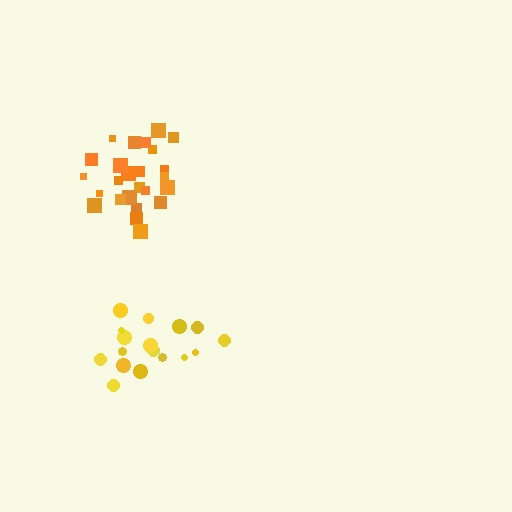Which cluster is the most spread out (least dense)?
Yellow.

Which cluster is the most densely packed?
Orange.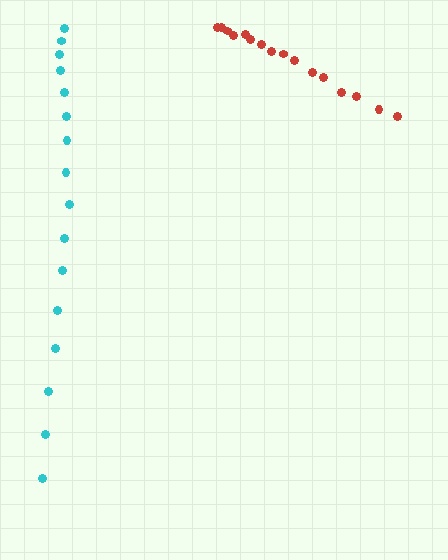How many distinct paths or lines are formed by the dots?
There are 2 distinct paths.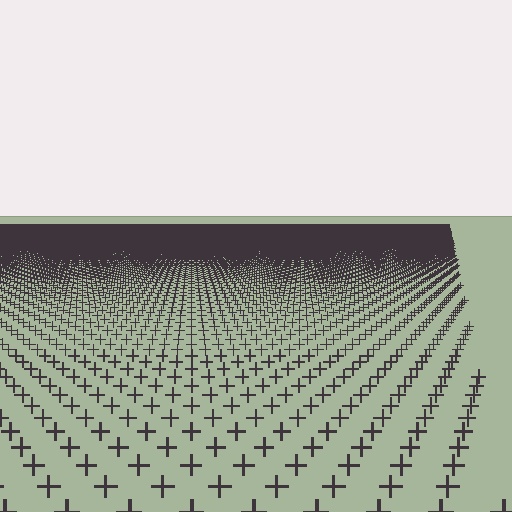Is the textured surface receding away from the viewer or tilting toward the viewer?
The surface is receding away from the viewer. Texture elements get smaller and denser toward the top.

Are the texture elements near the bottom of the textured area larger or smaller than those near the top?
Larger. Near the bottom, elements are closer to the viewer and appear at a bigger on-screen size.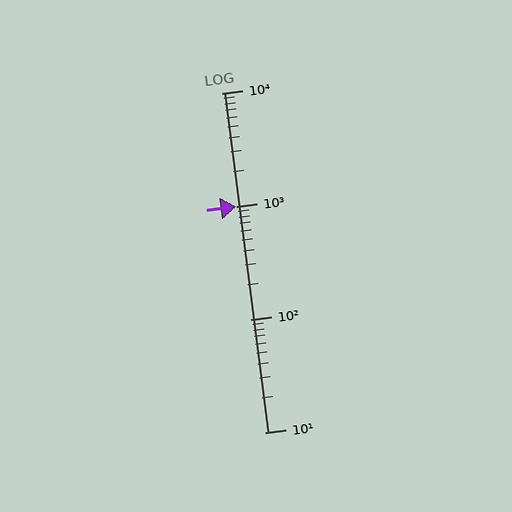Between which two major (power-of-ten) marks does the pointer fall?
The pointer is between 1000 and 10000.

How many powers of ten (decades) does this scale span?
The scale spans 3 decades, from 10 to 10000.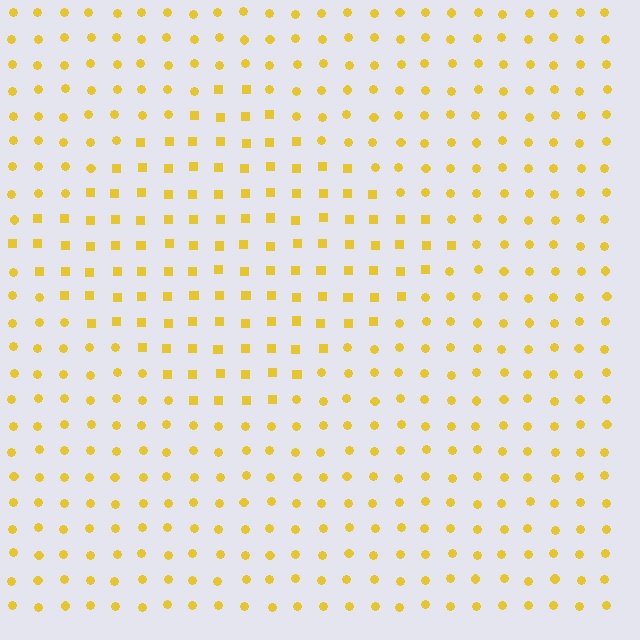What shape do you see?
I see a diamond.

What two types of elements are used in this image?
The image uses squares inside the diamond region and circles outside it.